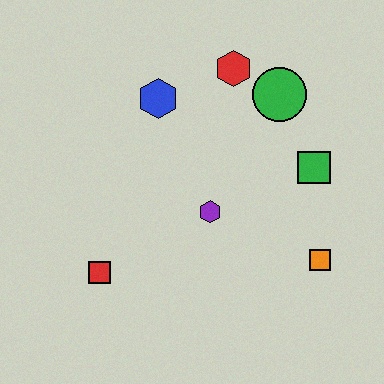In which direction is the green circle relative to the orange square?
The green circle is above the orange square.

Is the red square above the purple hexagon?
No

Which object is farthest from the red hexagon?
The red square is farthest from the red hexagon.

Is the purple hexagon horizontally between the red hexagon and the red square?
Yes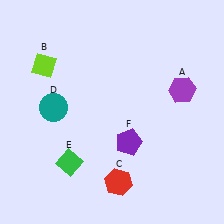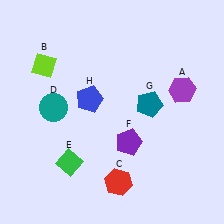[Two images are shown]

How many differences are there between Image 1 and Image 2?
There are 2 differences between the two images.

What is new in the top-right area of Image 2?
A teal pentagon (G) was added in the top-right area of Image 2.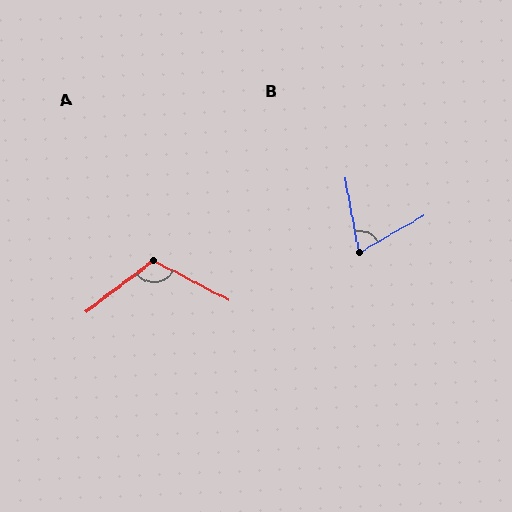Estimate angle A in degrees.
Approximately 115 degrees.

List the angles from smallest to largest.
B (70°), A (115°).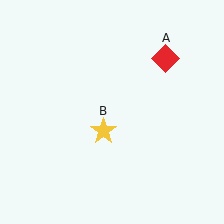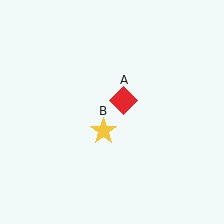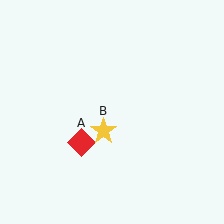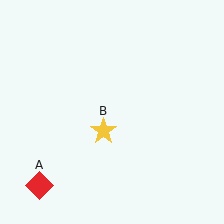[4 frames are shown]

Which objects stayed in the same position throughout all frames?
Yellow star (object B) remained stationary.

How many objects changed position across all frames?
1 object changed position: red diamond (object A).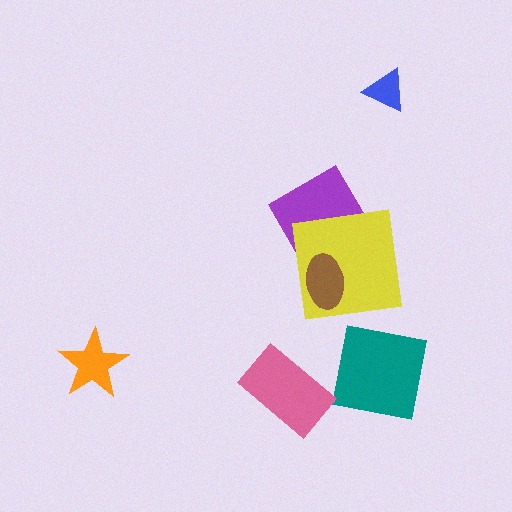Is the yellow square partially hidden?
Yes, it is partially covered by another shape.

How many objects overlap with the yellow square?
2 objects overlap with the yellow square.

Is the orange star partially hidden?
No, no other shape covers it.